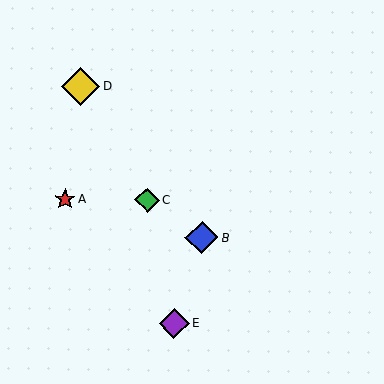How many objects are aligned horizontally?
2 objects (A, C) are aligned horizontally.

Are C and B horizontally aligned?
No, C is at y≈200 and B is at y≈238.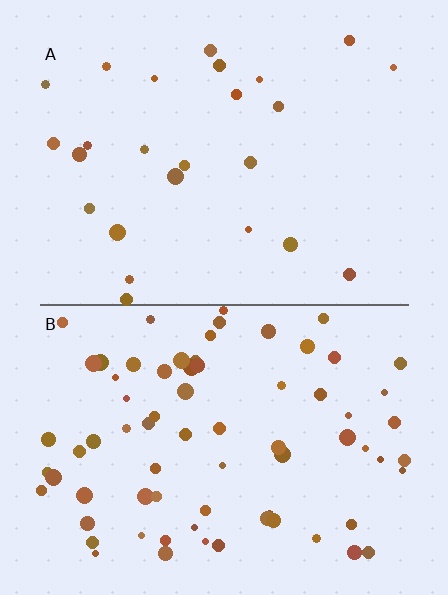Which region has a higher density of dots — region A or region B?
B (the bottom).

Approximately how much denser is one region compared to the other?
Approximately 3.0× — region B over region A.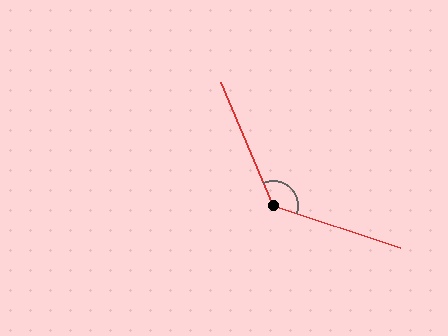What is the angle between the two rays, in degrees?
Approximately 131 degrees.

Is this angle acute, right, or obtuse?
It is obtuse.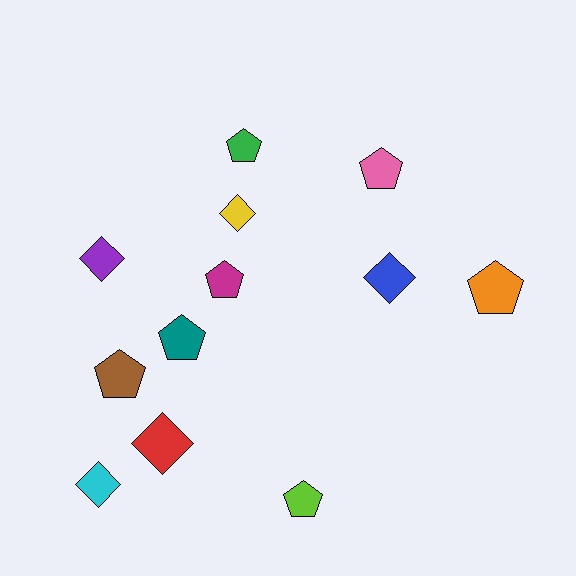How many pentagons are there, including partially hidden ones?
There are 7 pentagons.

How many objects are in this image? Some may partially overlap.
There are 12 objects.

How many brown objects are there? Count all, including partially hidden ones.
There is 1 brown object.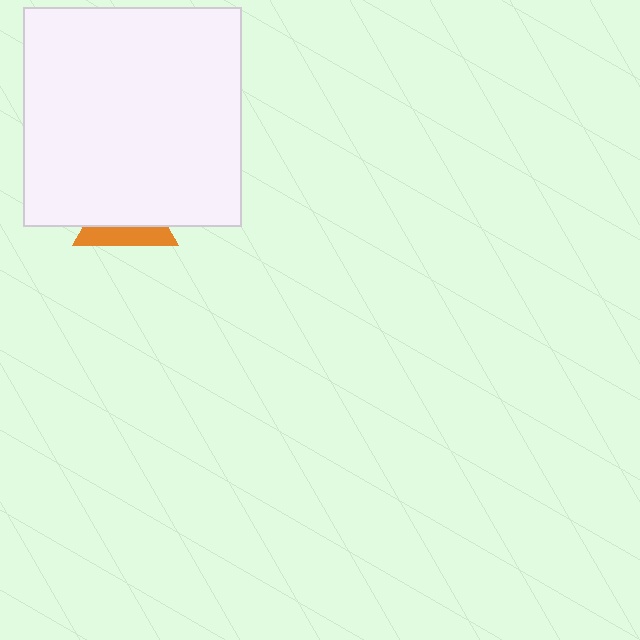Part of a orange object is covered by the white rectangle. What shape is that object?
It is a triangle.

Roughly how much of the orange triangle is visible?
A small part of it is visible (roughly 35%).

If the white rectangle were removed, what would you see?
You would see the complete orange triangle.